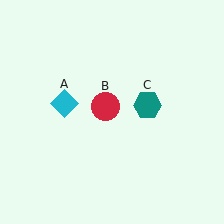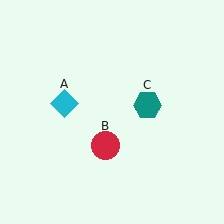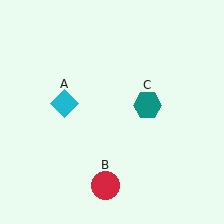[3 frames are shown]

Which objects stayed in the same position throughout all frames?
Cyan diamond (object A) and teal hexagon (object C) remained stationary.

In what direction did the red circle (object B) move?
The red circle (object B) moved down.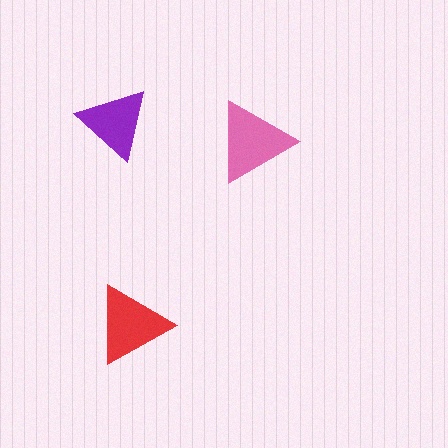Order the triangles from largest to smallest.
the pink one, the red one, the purple one.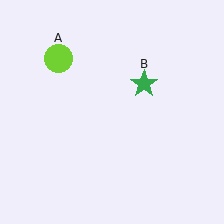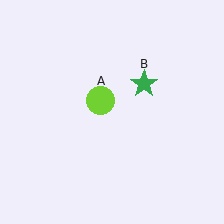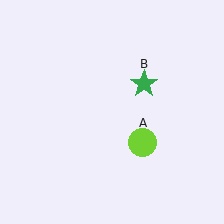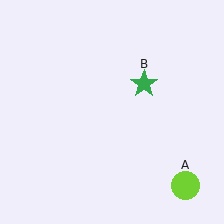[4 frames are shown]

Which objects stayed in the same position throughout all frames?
Green star (object B) remained stationary.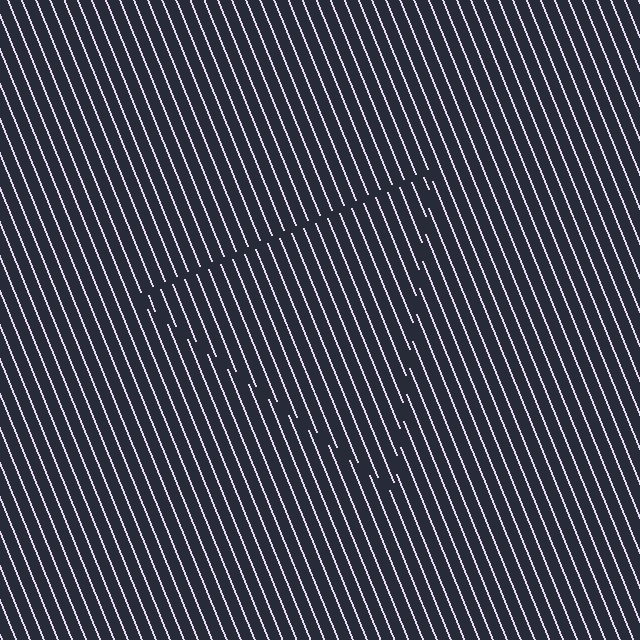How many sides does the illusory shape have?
3 sides — the line-ends trace a triangle.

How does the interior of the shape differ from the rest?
The interior of the shape contains the same grating, shifted by half a period — the contour is defined by the phase discontinuity where line-ends from the inner and outer gratings abut.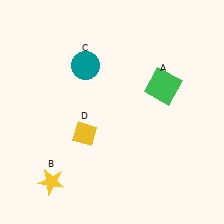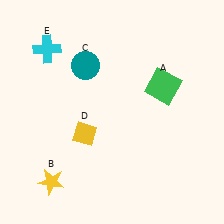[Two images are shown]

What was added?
A cyan cross (E) was added in Image 2.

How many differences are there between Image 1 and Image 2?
There is 1 difference between the two images.